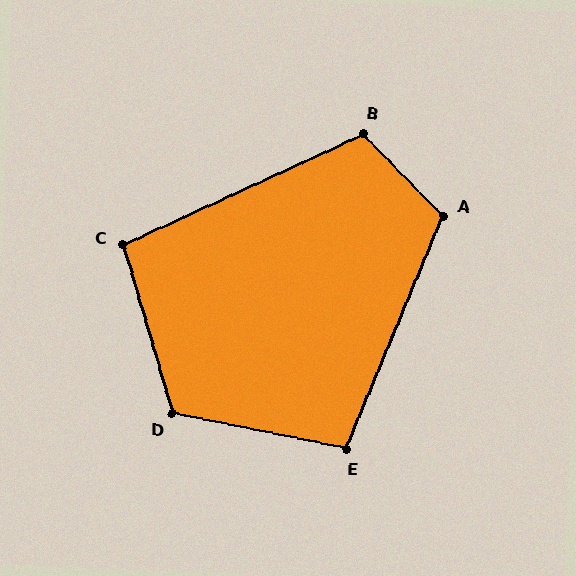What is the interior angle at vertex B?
Approximately 110 degrees (obtuse).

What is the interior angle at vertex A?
Approximately 113 degrees (obtuse).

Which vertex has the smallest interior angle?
C, at approximately 98 degrees.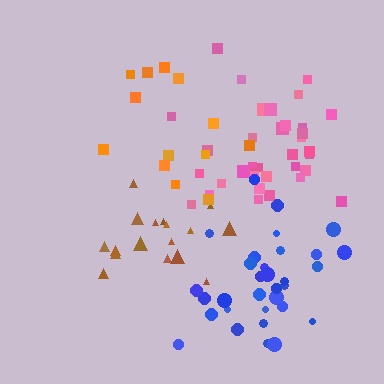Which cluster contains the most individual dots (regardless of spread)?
Pink (35).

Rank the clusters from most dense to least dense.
blue, brown, pink, orange.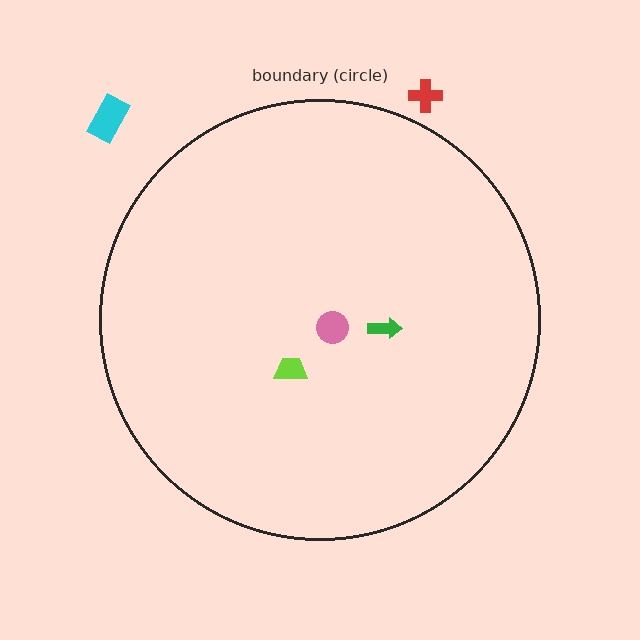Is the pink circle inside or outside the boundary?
Inside.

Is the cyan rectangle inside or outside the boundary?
Outside.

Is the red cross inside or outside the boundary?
Outside.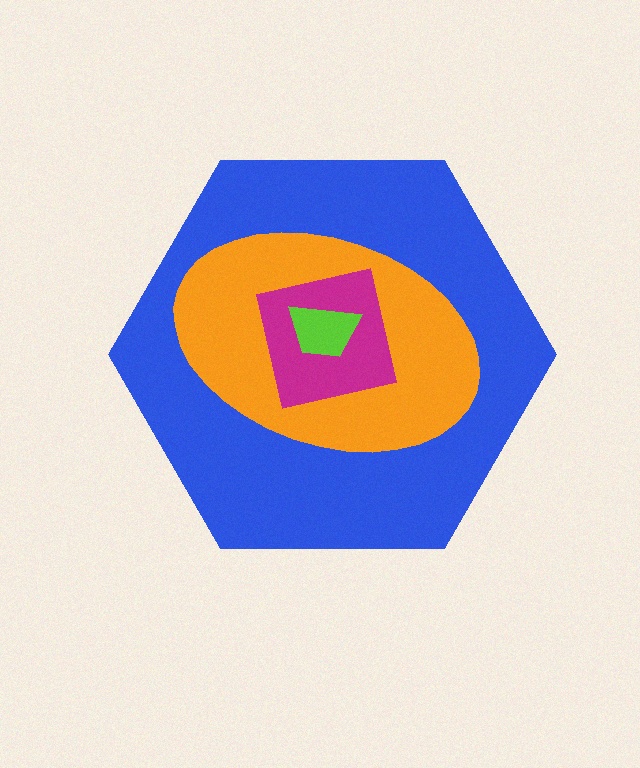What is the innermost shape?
The lime trapezoid.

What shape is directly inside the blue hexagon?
The orange ellipse.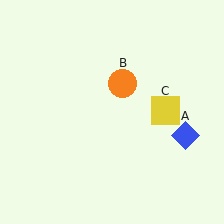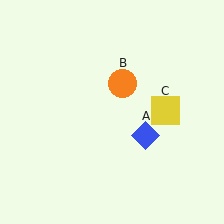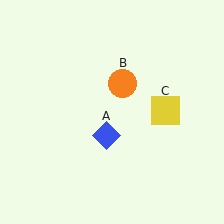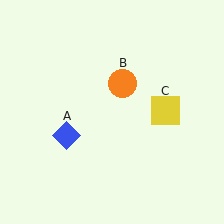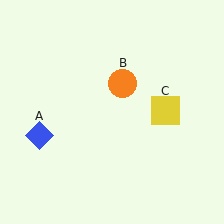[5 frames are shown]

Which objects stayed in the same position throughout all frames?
Orange circle (object B) and yellow square (object C) remained stationary.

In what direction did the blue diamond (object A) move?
The blue diamond (object A) moved left.